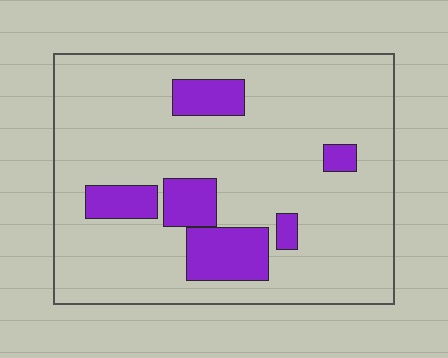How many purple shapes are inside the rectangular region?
6.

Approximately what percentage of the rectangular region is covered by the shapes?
Approximately 15%.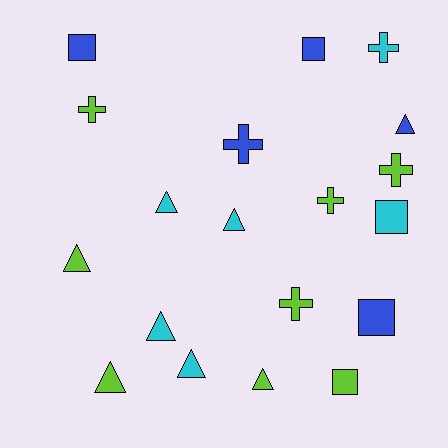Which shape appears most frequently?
Triangle, with 8 objects.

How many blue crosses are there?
There is 1 blue cross.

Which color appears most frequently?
Lime, with 8 objects.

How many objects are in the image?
There are 19 objects.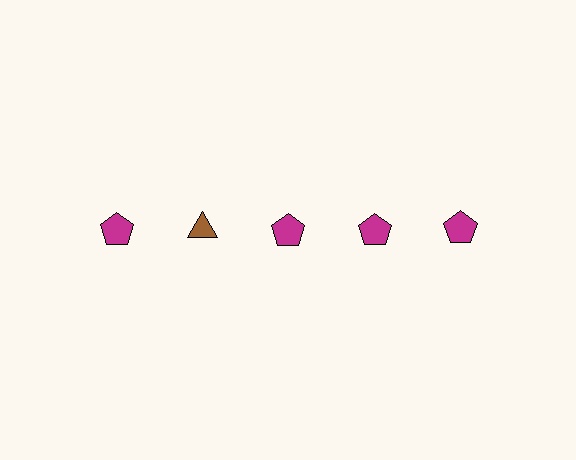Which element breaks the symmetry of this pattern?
The brown triangle in the top row, second from left column breaks the symmetry. All other shapes are magenta pentagons.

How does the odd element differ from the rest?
It differs in both color (brown instead of magenta) and shape (triangle instead of pentagon).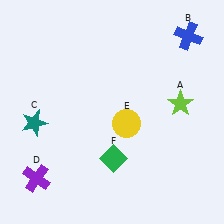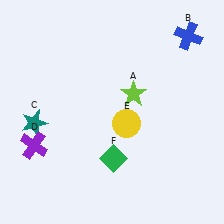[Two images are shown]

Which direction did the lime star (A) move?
The lime star (A) moved left.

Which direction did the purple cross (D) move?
The purple cross (D) moved up.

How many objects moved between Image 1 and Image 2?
2 objects moved between the two images.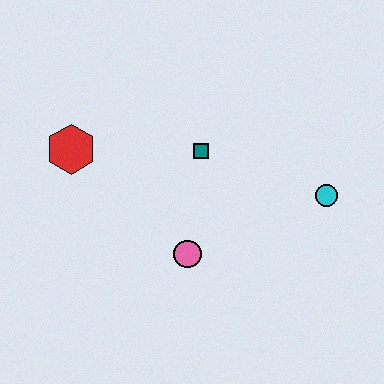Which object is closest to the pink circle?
The teal square is closest to the pink circle.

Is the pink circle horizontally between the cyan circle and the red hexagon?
Yes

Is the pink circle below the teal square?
Yes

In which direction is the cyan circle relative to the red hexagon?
The cyan circle is to the right of the red hexagon.